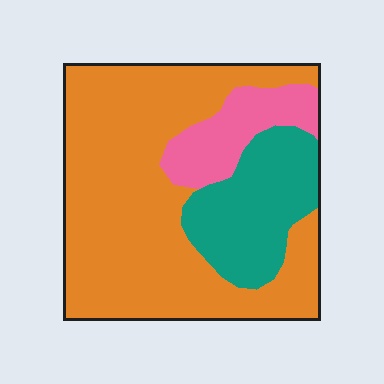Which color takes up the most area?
Orange, at roughly 65%.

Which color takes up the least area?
Pink, at roughly 15%.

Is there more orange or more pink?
Orange.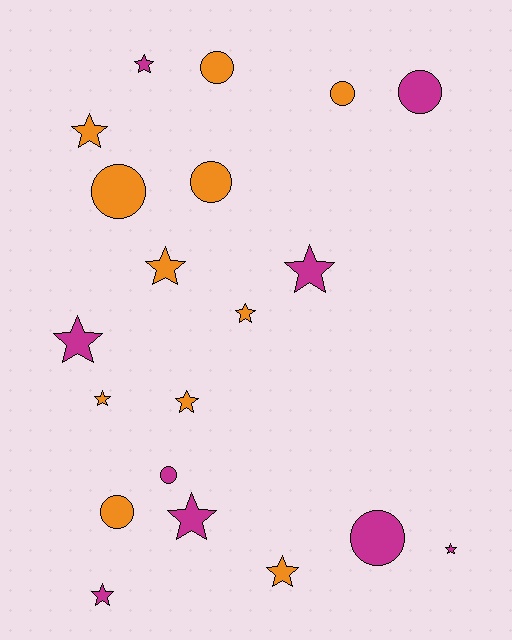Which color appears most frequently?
Orange, with 11 objects.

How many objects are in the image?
There are 20 objects.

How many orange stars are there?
There are 6 orange stars.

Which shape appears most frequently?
Star, with 12 objects.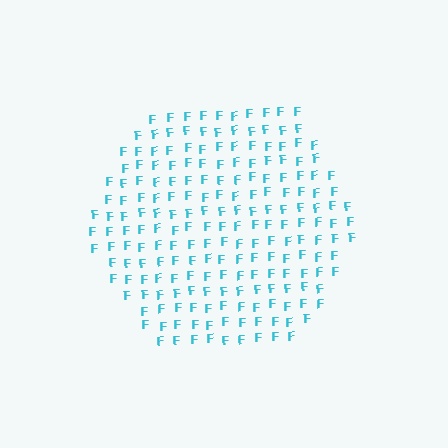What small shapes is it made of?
It is made of small letter F's.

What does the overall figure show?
The overall figure shows a hexagon.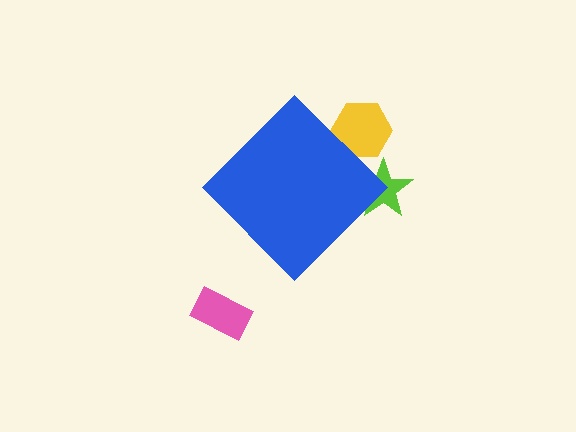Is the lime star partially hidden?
Yes, the lime star is partially hidden behind the blue diamond.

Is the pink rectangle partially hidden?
No, the pink rectangle is fully visible.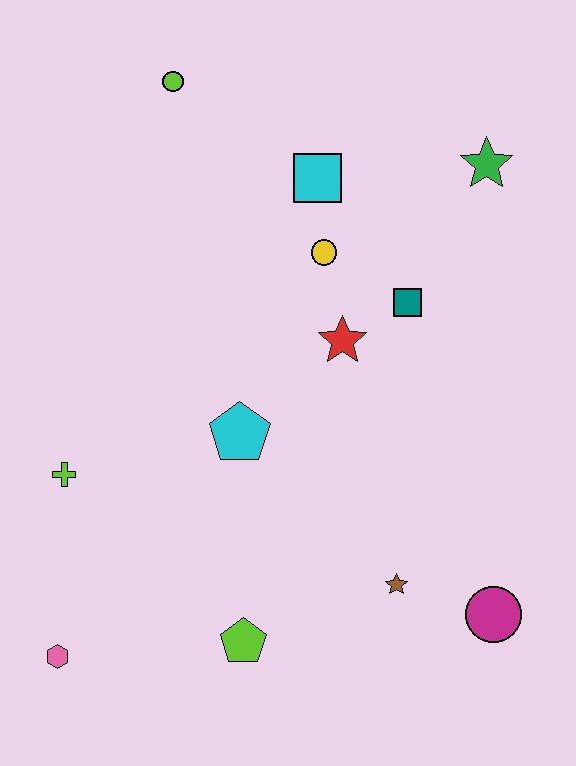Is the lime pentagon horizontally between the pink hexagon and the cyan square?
Yes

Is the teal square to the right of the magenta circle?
No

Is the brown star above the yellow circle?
No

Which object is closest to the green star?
The teal square is closest to the green star.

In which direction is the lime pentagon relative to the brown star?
The lime pentagon is to the left of the brown star.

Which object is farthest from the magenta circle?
The lime circle is farthest from the magenta circle.